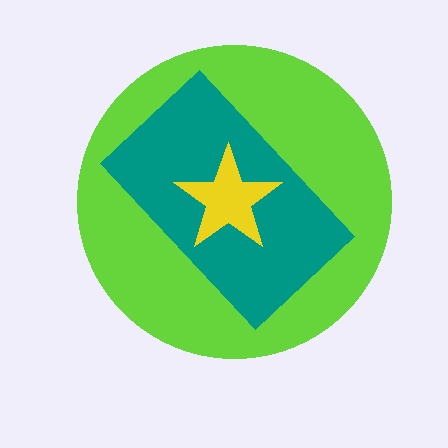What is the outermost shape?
The lime circle.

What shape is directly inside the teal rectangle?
The yellow star.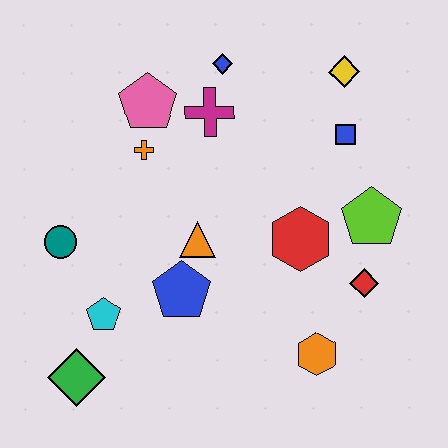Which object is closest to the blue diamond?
The magenta cross is closest to the blue diamond.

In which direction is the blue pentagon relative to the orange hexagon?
The blue pentagon is to the left of the orange hexagon.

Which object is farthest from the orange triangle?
The yellow diamond is farthest from the orange triangle.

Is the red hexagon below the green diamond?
No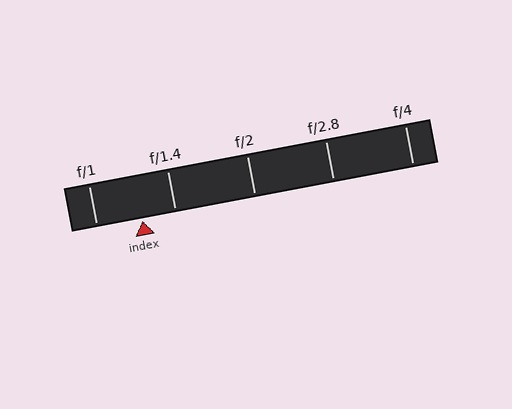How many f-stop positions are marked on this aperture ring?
There are 5 f-stop positions marked.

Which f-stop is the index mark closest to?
The index mark is closest to f/1.4.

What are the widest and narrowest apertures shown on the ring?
The widest aperture shown is f/1 and the narrowest is f/4.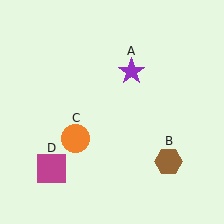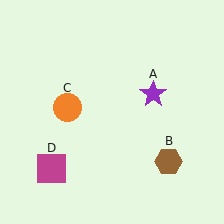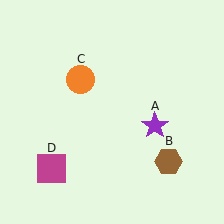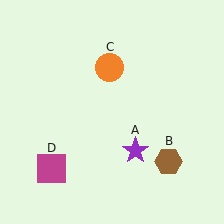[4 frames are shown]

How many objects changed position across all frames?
2 objects changed position: purple star (object A), orange circle (object C).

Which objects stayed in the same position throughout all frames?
Brown hexagon (object B) and magenta square (object D) remained stationary.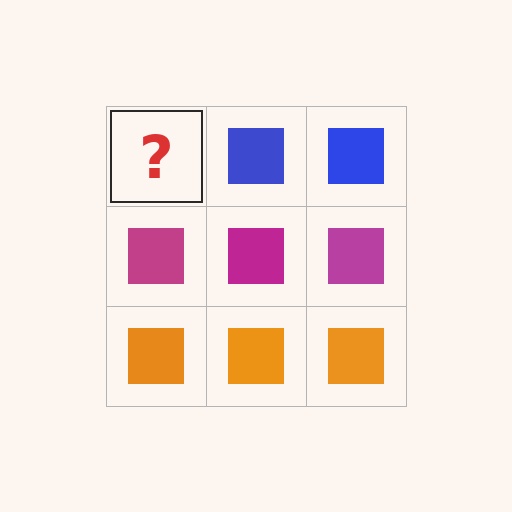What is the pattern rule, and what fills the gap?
The rule is that each row has a consistent color. The gap should be filled with a blue square.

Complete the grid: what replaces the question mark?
The question mark should be replaced with a blue square.